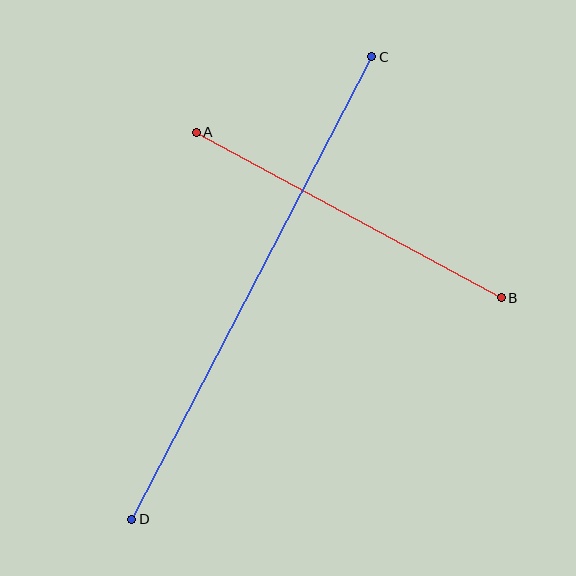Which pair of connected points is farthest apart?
Points C and D are farthest apart.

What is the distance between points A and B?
The distance is approximately 347 pixels.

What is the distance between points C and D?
The distance is approximately 521 pixels.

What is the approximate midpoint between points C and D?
The midpoint is at approximately (252, 288) pixels.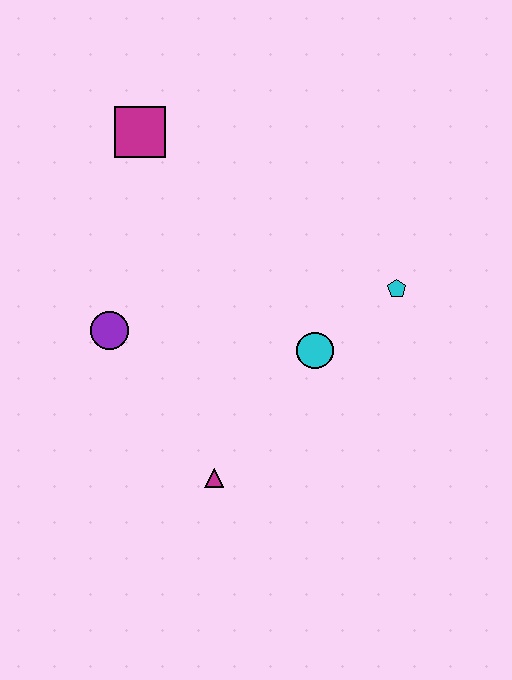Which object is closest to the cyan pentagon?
The cyan circle is closest to the cyan pentagon.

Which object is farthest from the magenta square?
The magenta triangle is farthest from the magenta square.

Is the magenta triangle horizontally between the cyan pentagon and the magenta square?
Yes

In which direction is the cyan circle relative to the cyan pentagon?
The cyan circle is to the left of the cyan pentagon.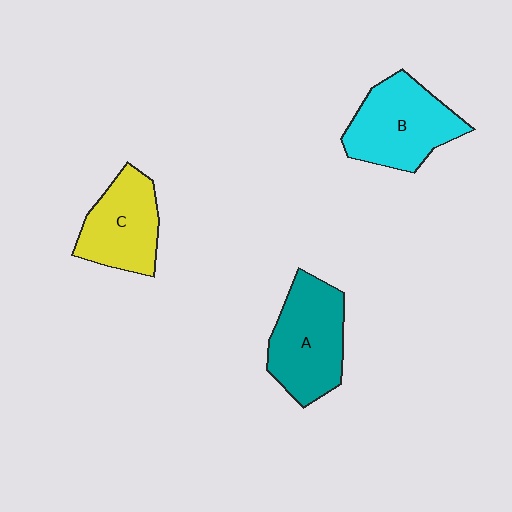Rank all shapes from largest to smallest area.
From largest to smallest: B (cyan), A (teal), C (yellow).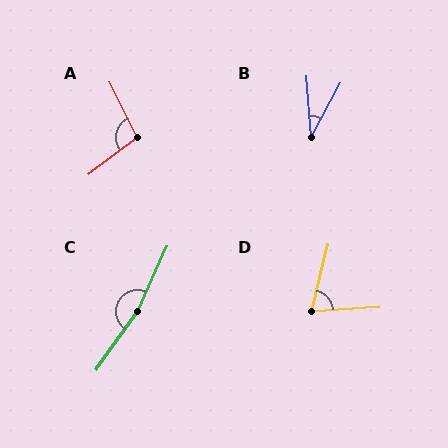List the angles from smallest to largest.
B (33°), D (73°), A (101°), C (169°).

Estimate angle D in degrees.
Approximately 73 degrees.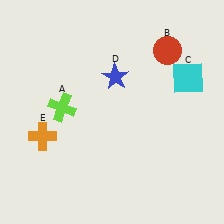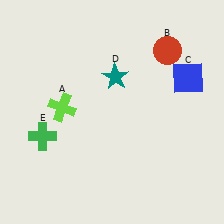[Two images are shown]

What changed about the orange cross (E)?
In Image 1, E is orange. In Image 2, it changed to green.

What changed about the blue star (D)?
In Image 1, D is blue. In Image 2, it changed to teal.